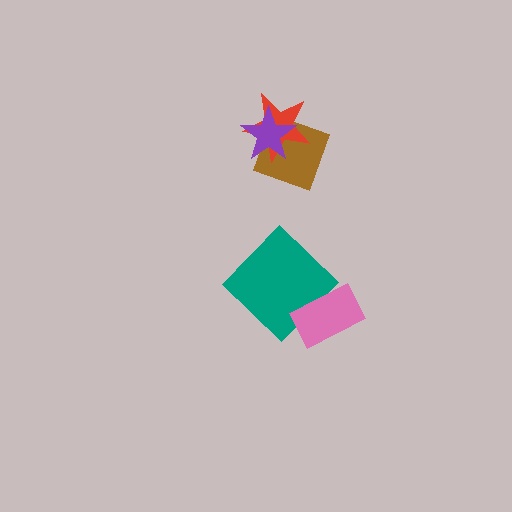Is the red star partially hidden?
Yes, it is partially covered by another shape.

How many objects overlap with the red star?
2 objects overlap with the red star.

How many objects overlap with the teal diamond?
1 object overlaps with the teal diamond.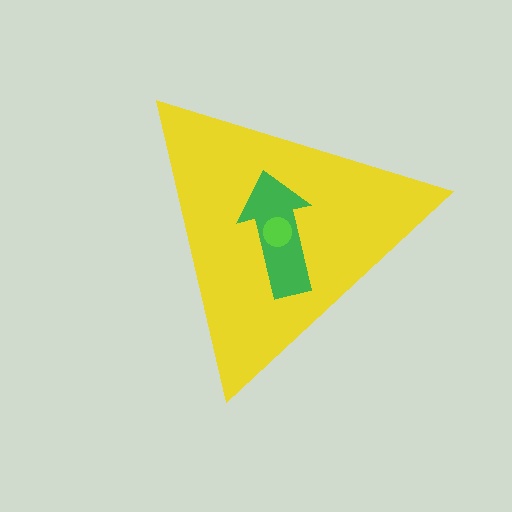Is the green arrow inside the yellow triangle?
Yes.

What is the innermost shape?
The lime circle.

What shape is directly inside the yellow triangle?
The green arrow.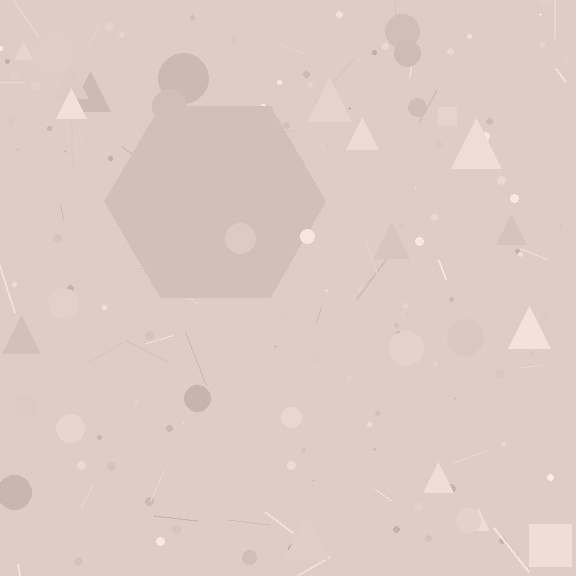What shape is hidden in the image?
A hexagon is hidden in the image.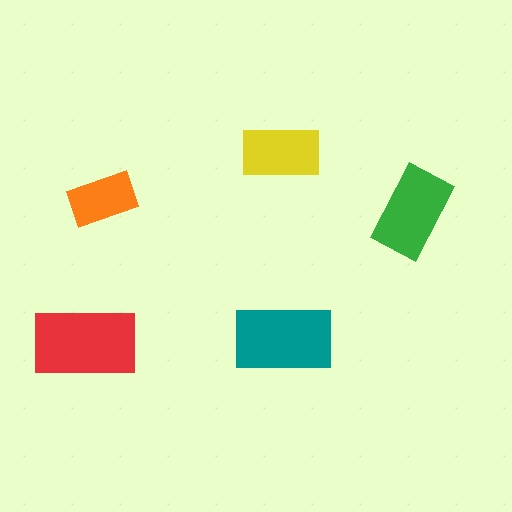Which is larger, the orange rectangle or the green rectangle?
The green one.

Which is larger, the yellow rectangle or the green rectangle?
The green one.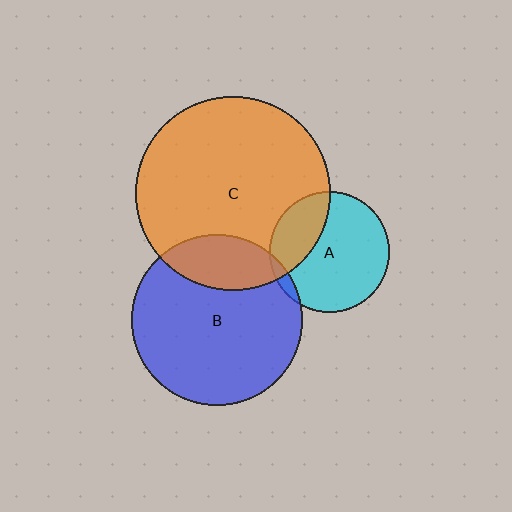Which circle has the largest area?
Circle C (orange).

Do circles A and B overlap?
Yes.